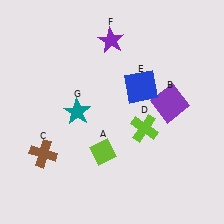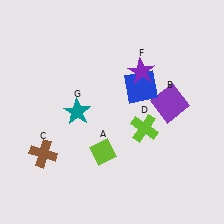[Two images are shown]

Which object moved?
The purple star (F) moved down.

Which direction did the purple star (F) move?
The purple star (F) moved down.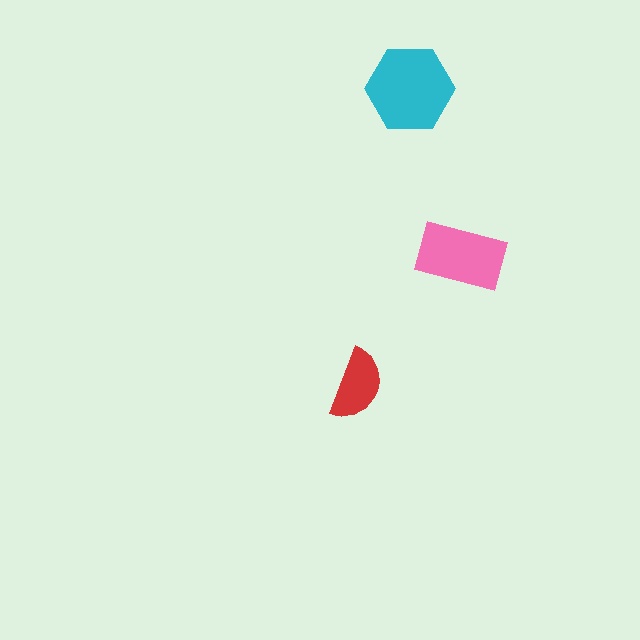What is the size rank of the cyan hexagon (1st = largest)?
1st.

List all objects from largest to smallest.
The cyan hexagon, the pink rectangle, the red semicircle.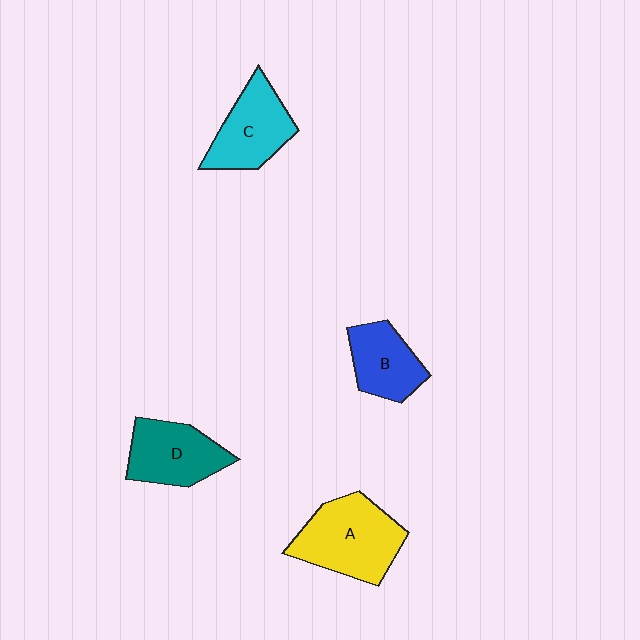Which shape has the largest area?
Shape A (yellow).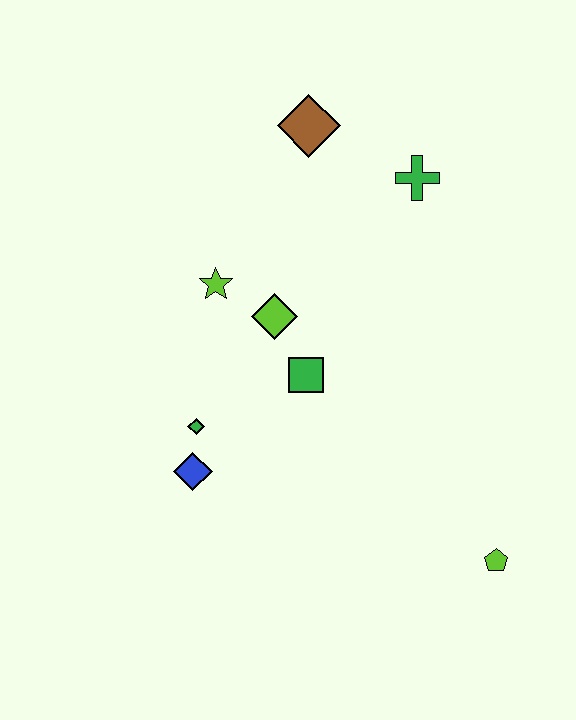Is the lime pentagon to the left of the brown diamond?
No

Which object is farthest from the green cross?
The lime pentagon is farthest from the green cross.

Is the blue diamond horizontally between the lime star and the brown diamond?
No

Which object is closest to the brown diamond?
The green cross is closest to the brown diamond.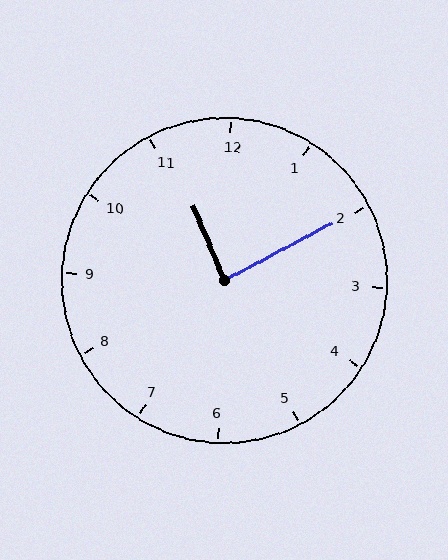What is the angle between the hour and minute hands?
Approximately 85 degrees.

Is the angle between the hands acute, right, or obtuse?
It is right.